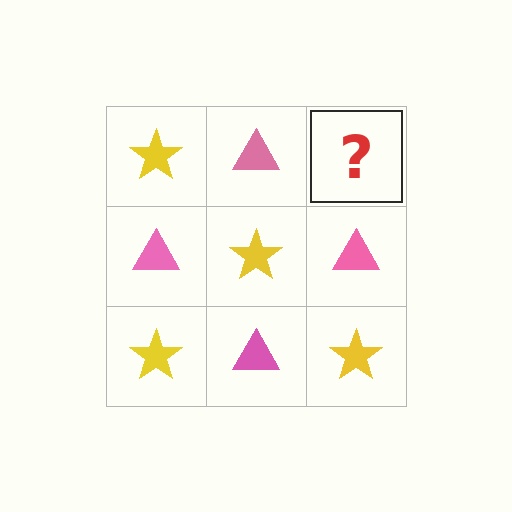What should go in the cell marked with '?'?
The missing cell should contain a yellow star.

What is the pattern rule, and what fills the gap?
The rule is that it alternates yellow star and pink triangle in a checkerboard pattern. The gap should be filled with a yellow star.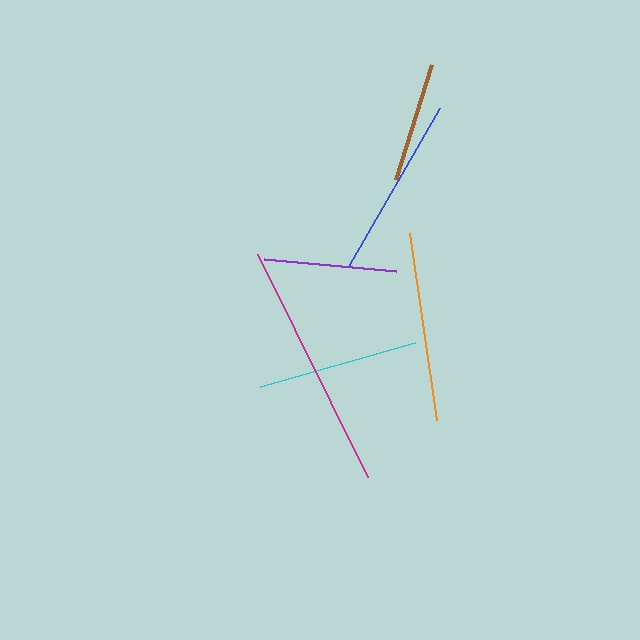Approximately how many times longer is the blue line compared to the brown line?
The blue line is approximately 1.5 times the length of the brown line.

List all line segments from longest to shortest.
From longest to shortest: magenta, orange, blue, cyan, purple, brown.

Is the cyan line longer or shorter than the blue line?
The blue line is longer than the cyan line.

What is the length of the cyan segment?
The cyan segment is approximately 161 pixels long.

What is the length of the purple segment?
The purple segment is approximately 133 pixels long.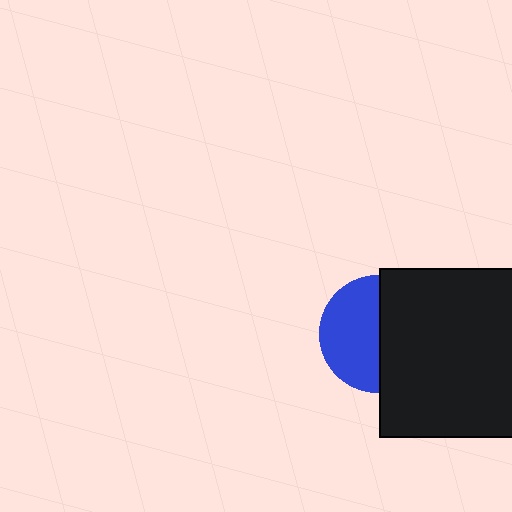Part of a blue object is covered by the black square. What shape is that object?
It is a circle.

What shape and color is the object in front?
The object in front is a black square.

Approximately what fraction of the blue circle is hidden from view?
Roughly 48% of the blue circle is hidden behind the black square.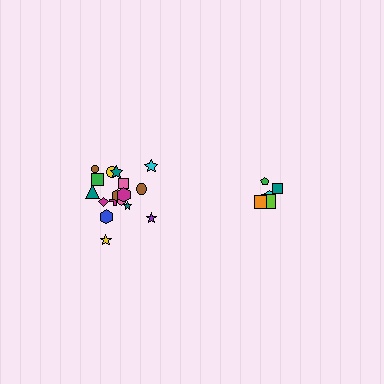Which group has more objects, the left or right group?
The left group.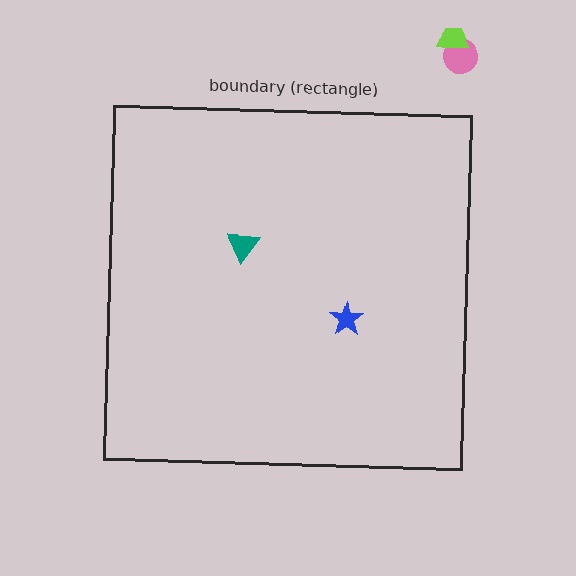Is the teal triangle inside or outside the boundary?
Inside.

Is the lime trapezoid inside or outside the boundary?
Outside.